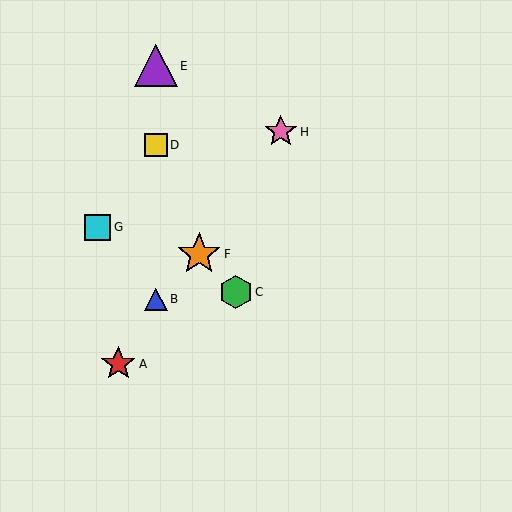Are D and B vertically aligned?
Yes, both are at x≈156.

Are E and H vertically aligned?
No, E is at x≈156 and H is at x≈281.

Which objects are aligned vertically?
Objects B, D, E are aligned vertically.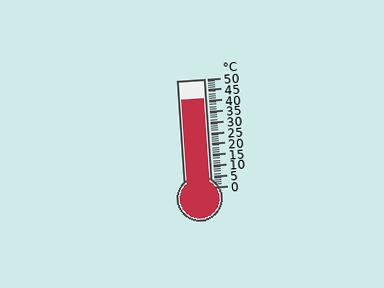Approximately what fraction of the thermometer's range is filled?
The thermometer is filled to approximately 80% of its range.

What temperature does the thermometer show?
The thermometer shows approximately 41°C.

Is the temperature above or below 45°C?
The temperature is below 45°C.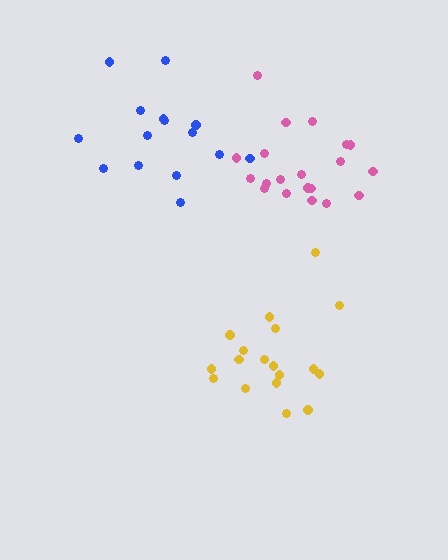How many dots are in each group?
Group 1: 15 dots, Group 2: 18 dots, Group 3: 20 dots (53 total).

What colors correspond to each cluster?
The clusters are colored: blue, yellow, pink.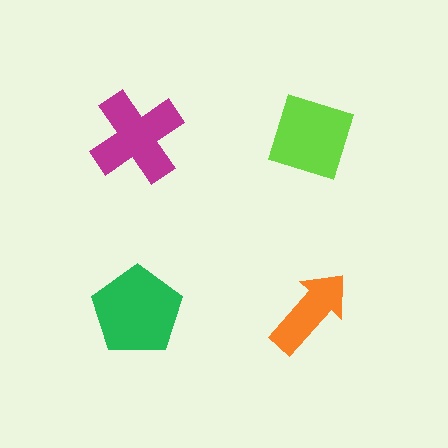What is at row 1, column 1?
A magenta cross.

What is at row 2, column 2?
An orange arrow.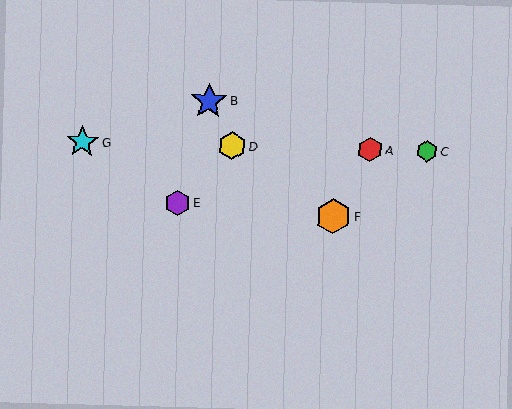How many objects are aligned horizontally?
4 objects (A, C, D, G) are aligned horizontally.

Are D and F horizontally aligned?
No, D is at y≈146 and F is at y≈217.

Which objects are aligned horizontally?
Objects A, C, D, G are aligned horizontally.